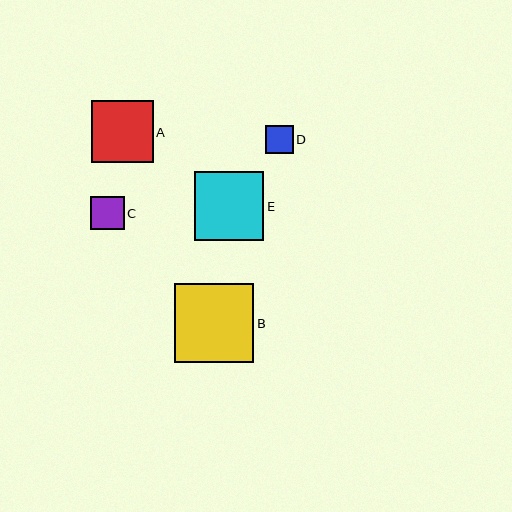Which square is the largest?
Square B is the largest with a size of approximately 79 pixels.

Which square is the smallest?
Square D is the smallest with a size of approximately 28 pixels.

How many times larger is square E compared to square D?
Square E is approximately 2.5 times the size of square D.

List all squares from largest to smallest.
From largest to smallest: B, E, A, C, D.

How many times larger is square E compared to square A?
Square E is approximately 1.1 times the size of square A.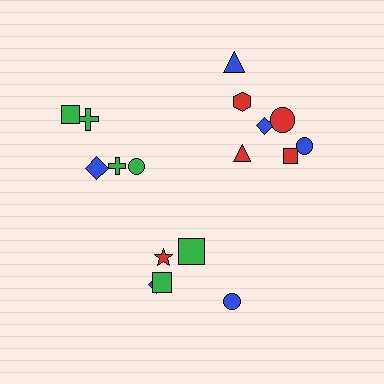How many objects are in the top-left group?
There are 5 objects.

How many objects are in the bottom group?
There are 5 objects.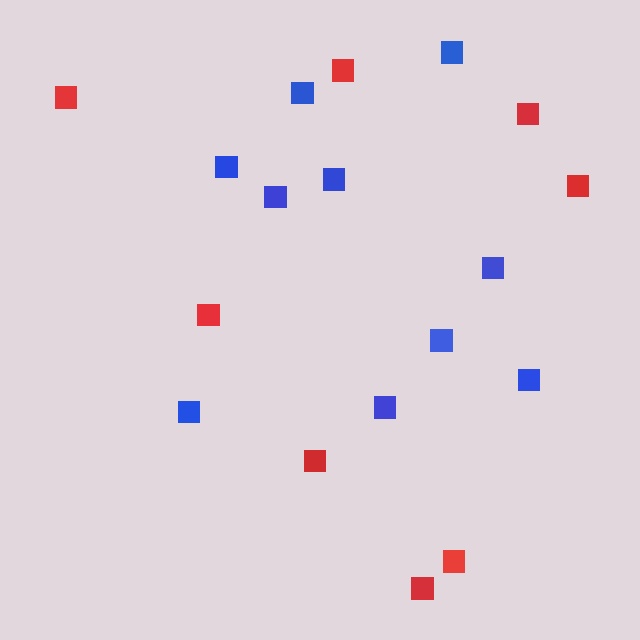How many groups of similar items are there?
There are 2 groups: one group of blue squares (10) and one group of red squares (8).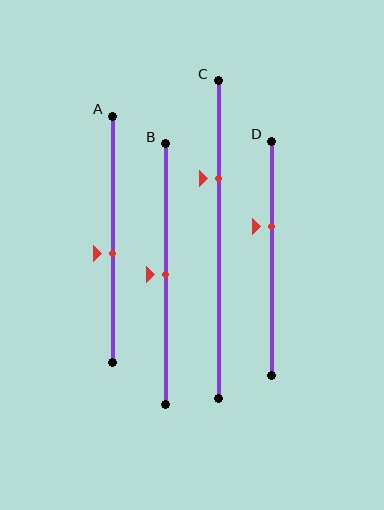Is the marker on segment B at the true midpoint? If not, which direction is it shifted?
Yes, the marker on segment B is at the true midpoint.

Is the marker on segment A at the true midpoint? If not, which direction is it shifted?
No, the marker on segment A is shifted downward by about 6% of the segment length.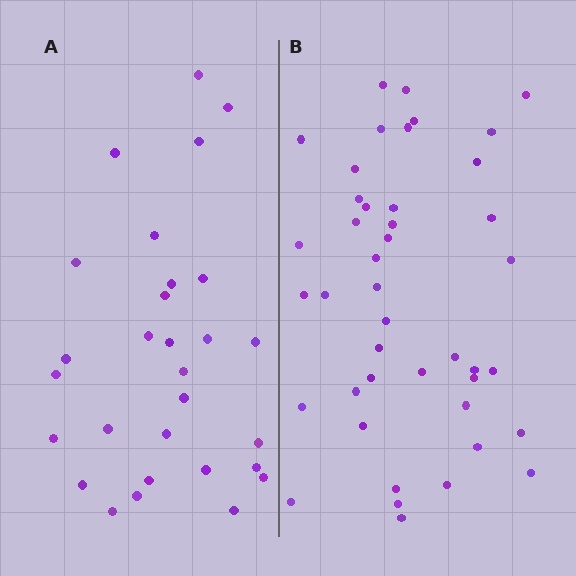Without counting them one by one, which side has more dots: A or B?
Region B (the right region) has more dots.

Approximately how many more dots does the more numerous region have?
Region B has approximately 15 more dots than region A.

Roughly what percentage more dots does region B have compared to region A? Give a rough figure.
About 50% more.